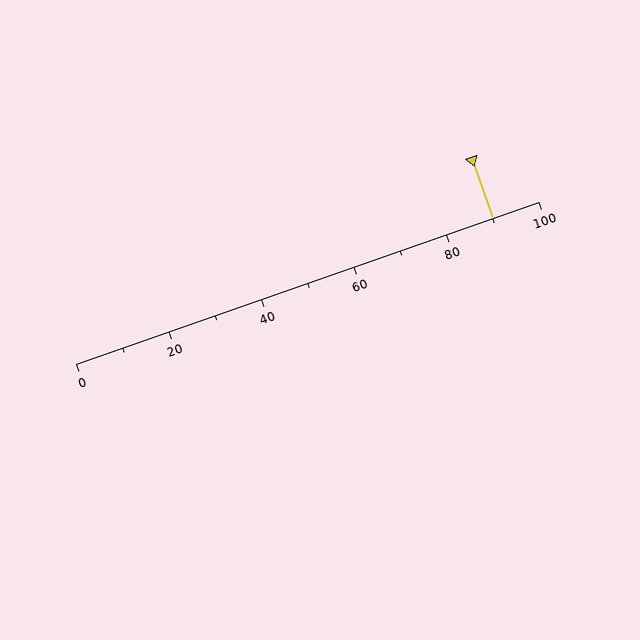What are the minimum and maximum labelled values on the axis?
The axis runs from 0 to 100.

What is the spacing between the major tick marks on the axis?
The major ticks are spaced 20 apart.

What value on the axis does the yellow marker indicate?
The marker indicates approximately 90.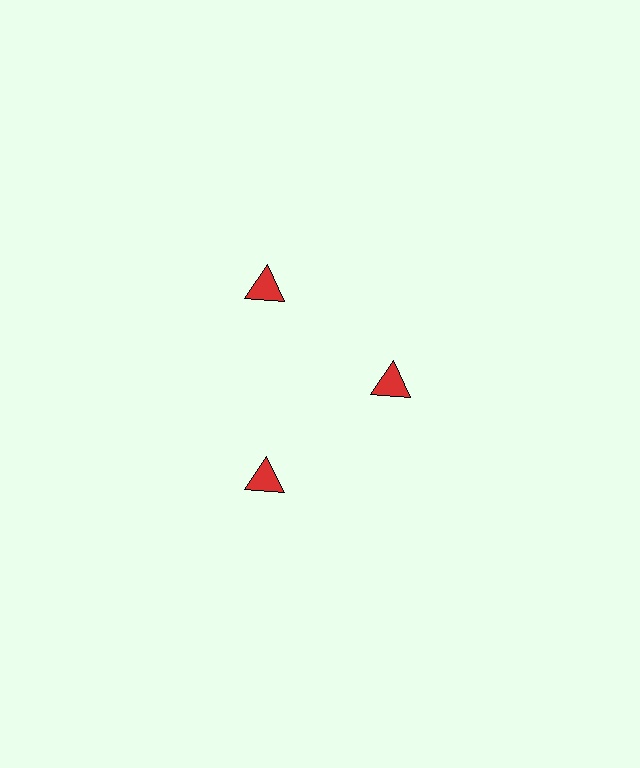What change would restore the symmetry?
The symmetry would be restored by moving it outward, back onto the ring so that all 3 triangles sit at equal angles and equal distance from the center.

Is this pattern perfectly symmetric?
No. The 3 red triangles are arranged in a ring, but one element near the 3 o'clock position is pulled inward toward the center, breaking the 3-fold rotational symmetry.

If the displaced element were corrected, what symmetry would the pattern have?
It would have 3-fold rotational symmetry — the pattern would map onto itself every 120 degrees.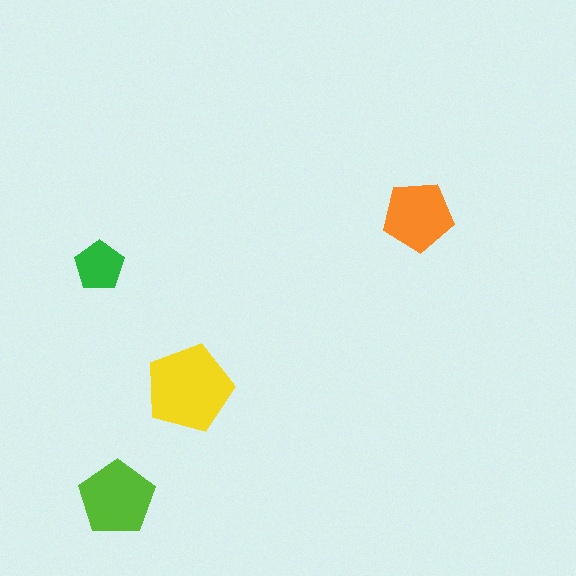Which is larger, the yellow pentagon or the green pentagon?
The yellow one.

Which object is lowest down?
The lime pentagon is bottommost.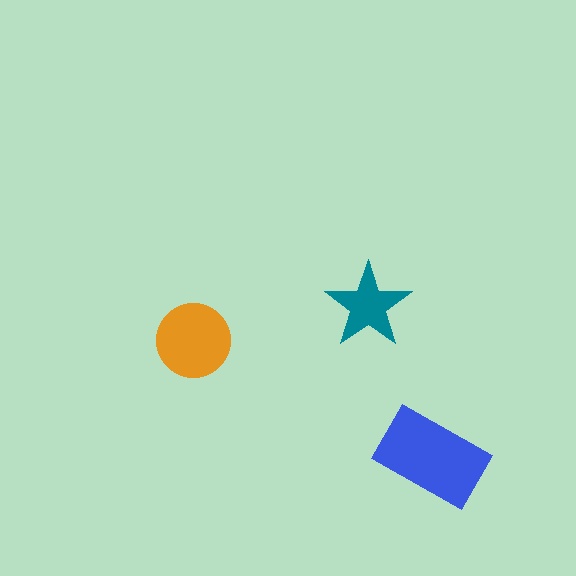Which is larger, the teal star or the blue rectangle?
The blue rectangle.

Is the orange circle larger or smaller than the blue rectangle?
Smaller.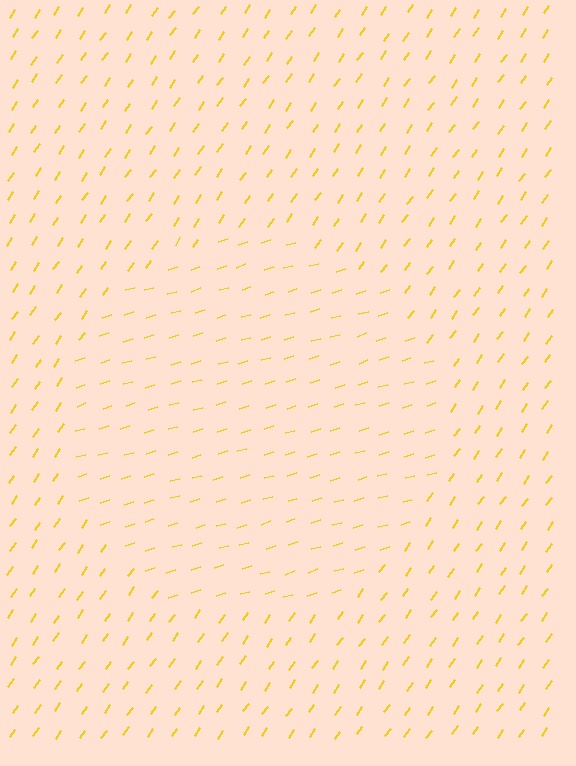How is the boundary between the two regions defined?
The boundary is defined purely by a change in line orientation (approximately 38 degrees difference). All lines are the same color and thickness.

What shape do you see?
I see a circle.